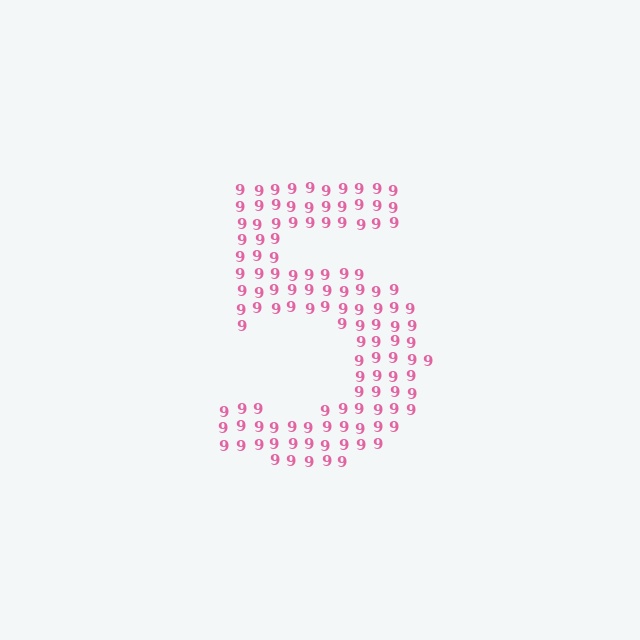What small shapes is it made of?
It is made of small digit 9's.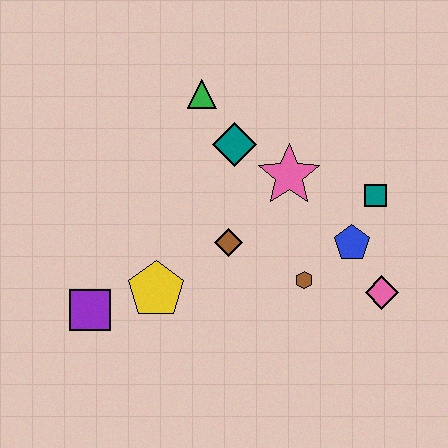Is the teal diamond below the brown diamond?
No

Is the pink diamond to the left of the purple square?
No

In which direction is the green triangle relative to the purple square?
The green triangle is above the purple square.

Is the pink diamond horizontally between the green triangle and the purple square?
No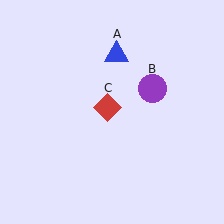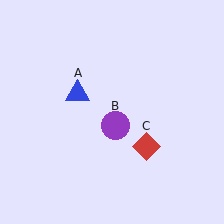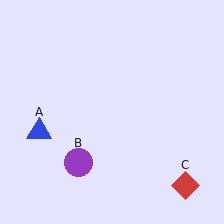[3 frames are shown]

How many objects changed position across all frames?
3 objects changed position: blue triangle (object A), purple circle (object B), red diamond (object C).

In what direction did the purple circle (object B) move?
The purple circle (object B) moved down and to the left.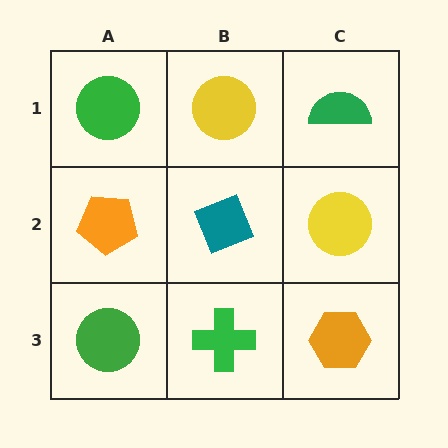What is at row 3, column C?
An orange hexagon.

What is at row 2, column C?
A yellow circle.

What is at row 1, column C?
A green semicircle.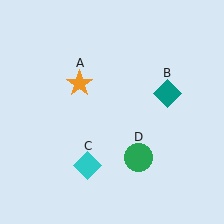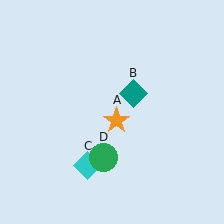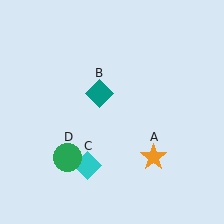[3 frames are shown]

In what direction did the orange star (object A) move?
The orange star (object A) moved down and to the right.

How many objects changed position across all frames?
3 objects changed position: orange star (object A), teal diamond (object B), green circle (object D).